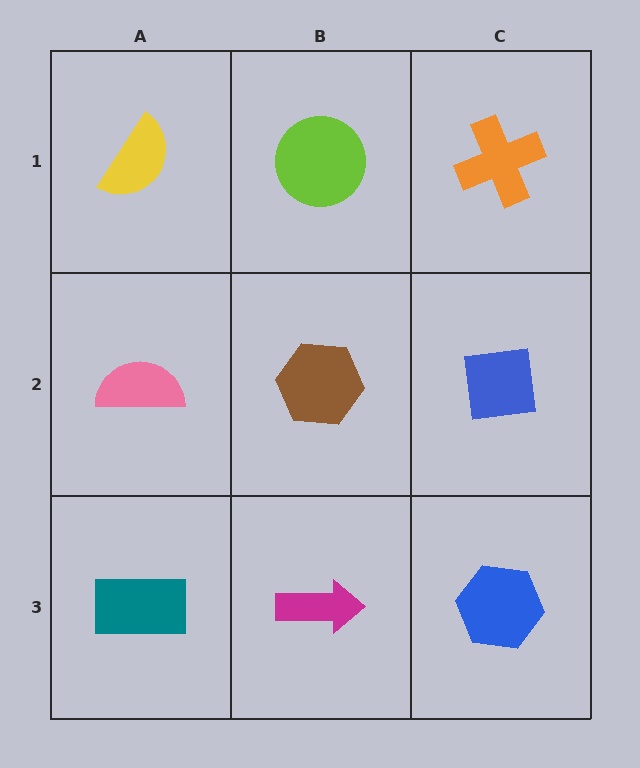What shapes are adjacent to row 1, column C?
A blue square (row 2, column C), a lime circle (row 1, column B).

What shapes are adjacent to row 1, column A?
A pink semicircle (row 2, column A), a lime circle (row 1, column B).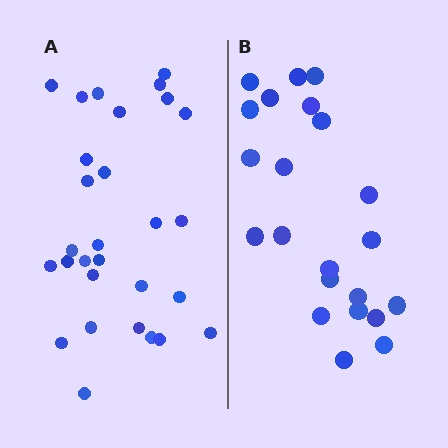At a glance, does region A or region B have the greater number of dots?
Region A (the left region) has more dots.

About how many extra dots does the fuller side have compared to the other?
Region A has roughly 8 or so more dots than region B.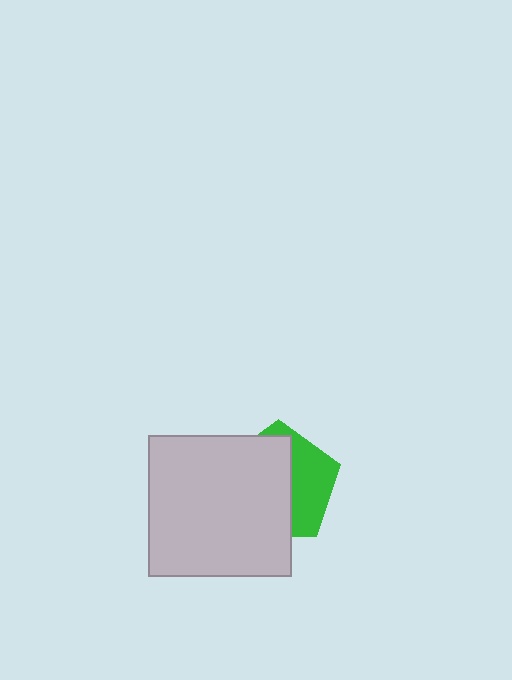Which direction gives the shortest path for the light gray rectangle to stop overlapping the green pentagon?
Moving left gives the shortest separation.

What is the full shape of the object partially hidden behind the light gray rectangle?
The partially hidden object is a green pentagon.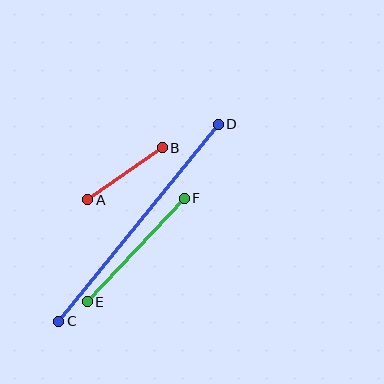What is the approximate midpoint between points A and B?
The midpoint is at approximately (125, 174) pixels.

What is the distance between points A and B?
The distance is approximately 91 pixels.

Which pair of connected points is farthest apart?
Points C and D are farthest apart.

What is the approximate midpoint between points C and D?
The midpoint is at approximately (139, 223) pixels.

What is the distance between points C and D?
The distance is approximately 253 pixels.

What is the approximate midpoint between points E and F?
The midpoint is at approximately (136, 250) pixels.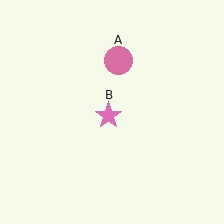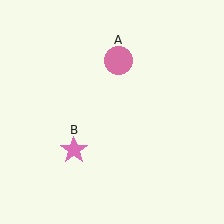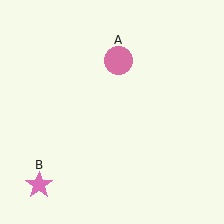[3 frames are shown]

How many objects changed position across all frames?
1 object changed position: pink star (object B).